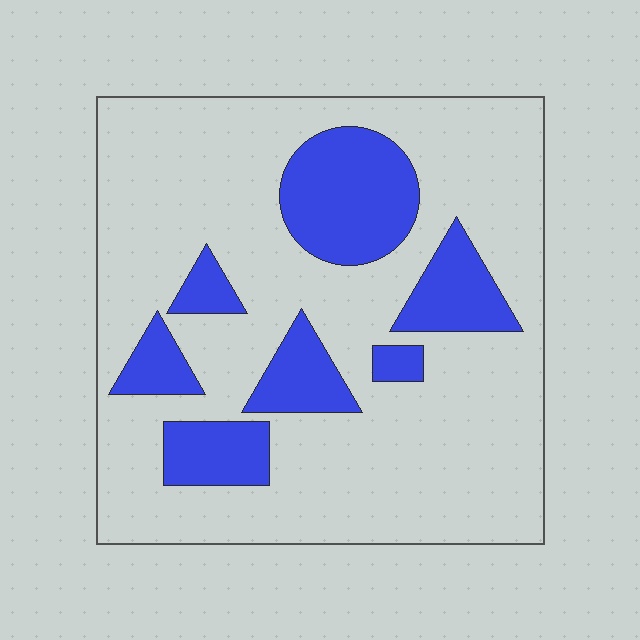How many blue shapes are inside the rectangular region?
7.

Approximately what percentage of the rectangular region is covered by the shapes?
Approximately 25%.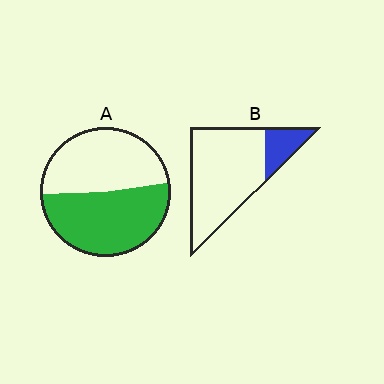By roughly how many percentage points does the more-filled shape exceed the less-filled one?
By roughly 35 percentage points (A over B).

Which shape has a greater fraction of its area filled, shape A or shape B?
Shape A.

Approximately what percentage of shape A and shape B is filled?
A is approximately 50% and B is approximately 20%.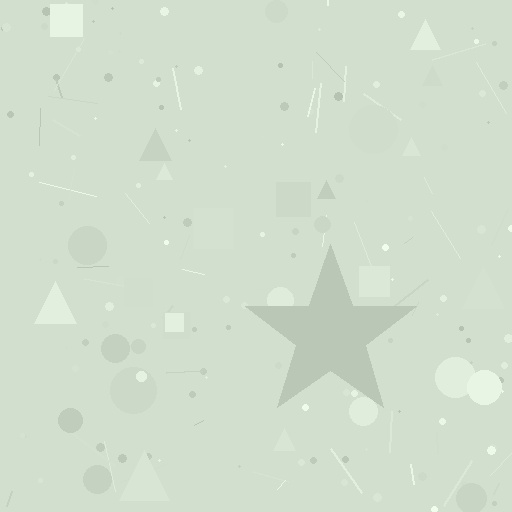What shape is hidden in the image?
A star is hidden in the image.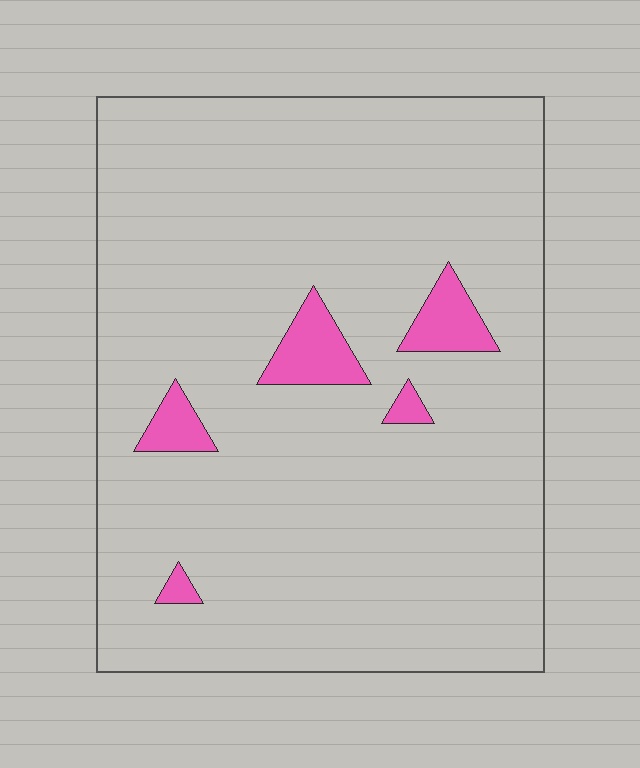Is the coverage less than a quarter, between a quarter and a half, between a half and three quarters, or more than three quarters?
Less than a quarter.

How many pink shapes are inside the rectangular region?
5.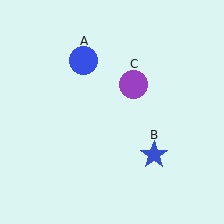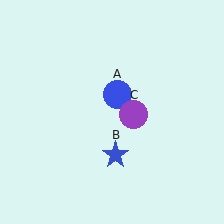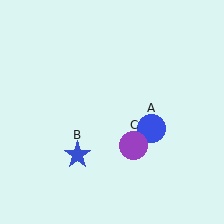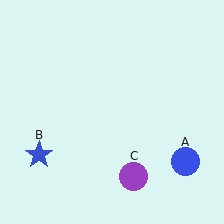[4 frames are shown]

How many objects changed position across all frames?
3 objects changed position: blue circle (object A), blue star (object B), purple circle (object C).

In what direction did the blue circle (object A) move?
The blue circle (object A) moved down and to the right.